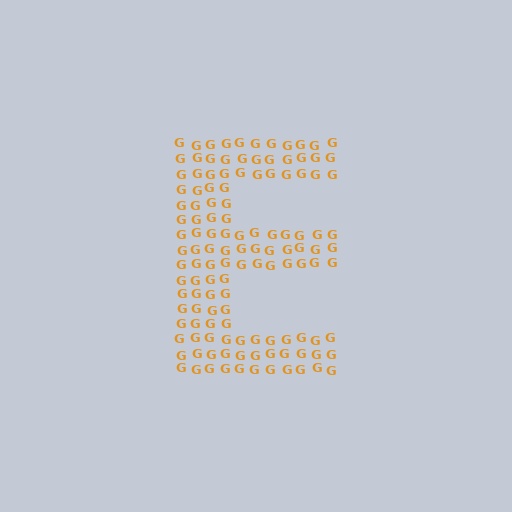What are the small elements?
The small elements are letter G's.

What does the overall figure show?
The overall figure shows the letter E.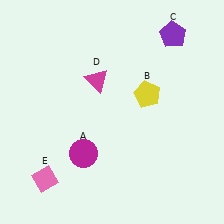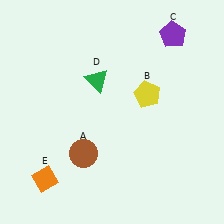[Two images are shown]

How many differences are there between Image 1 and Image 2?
There are 3 differences between the two images.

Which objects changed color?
A changed from magenta to brown. D changed from magenta to green. E changed from pink to orange.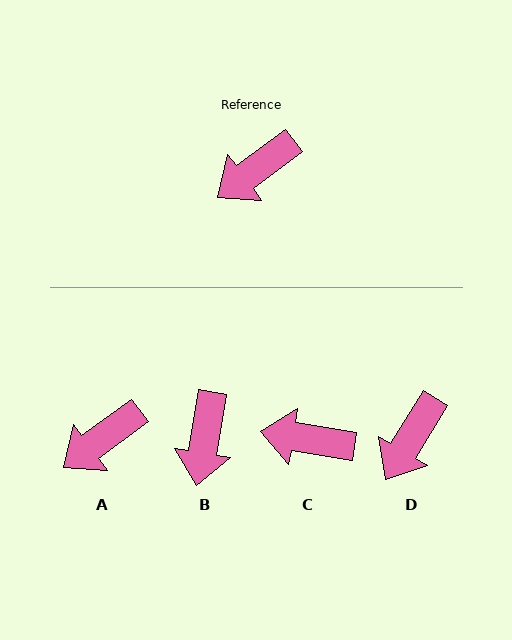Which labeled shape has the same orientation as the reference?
A.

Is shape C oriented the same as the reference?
No, it is off by about 46 degrees.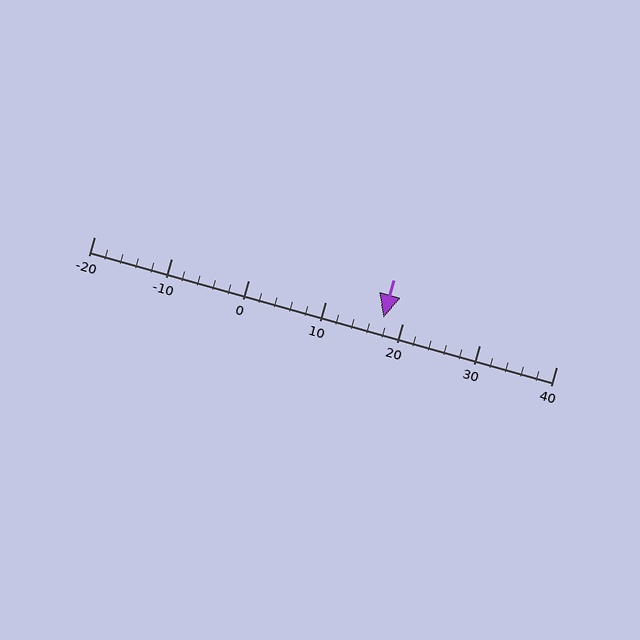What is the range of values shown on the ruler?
The ruler shows values from -20 to 40.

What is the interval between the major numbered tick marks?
The major tick marks are spaced 10 units apart.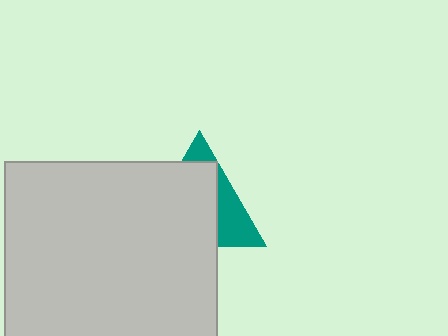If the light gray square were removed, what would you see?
You would see the complete teal triangle.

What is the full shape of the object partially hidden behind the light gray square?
The partially hidden object is a teal triangle.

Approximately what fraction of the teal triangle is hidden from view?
Roughly 66% of the teal triangle is hidden behind the light gray square.